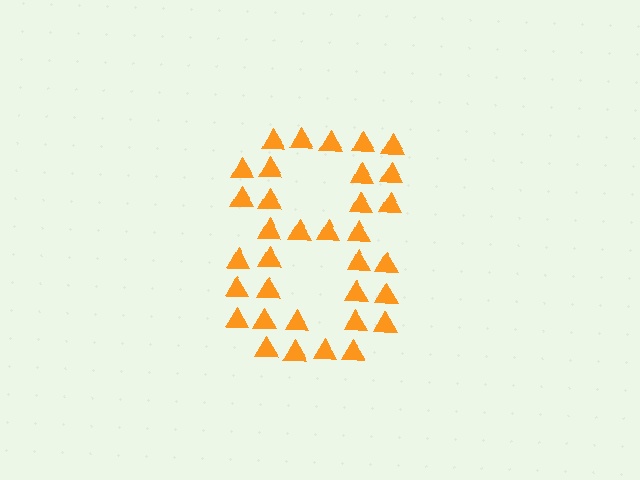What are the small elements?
The small elements are triangles.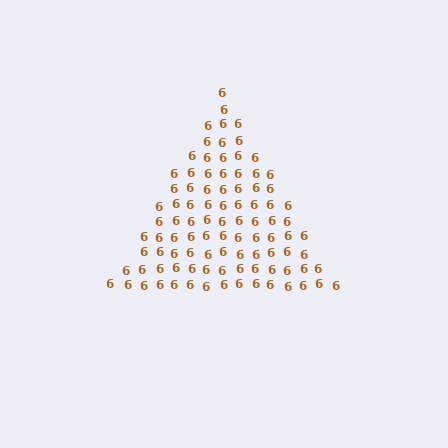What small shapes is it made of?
It is made of small digit 6's.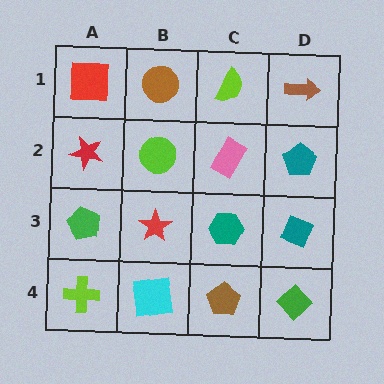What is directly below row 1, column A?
A red star.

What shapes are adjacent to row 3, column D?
A teal pentagon (row 2, column D), a green diamond (row 4, column D), a teal hexagon (row 3, column C).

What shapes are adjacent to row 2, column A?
A red square (row 1, column A), a green pentagon (row 3, column A), a lime circle (row 2, column B).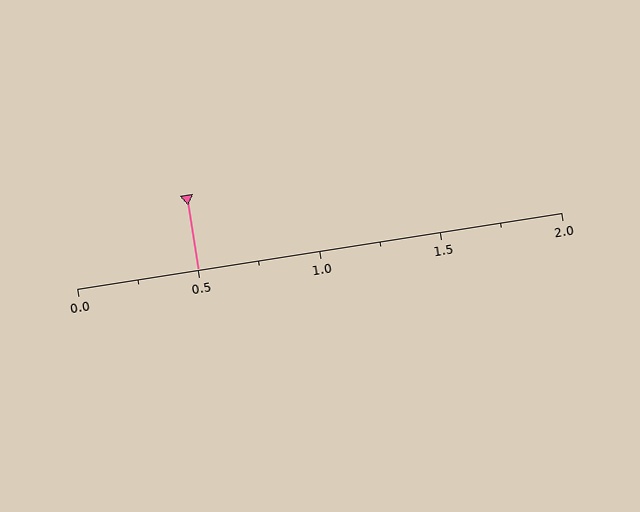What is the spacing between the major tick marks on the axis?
The major ticks are spaced 0.5 apart.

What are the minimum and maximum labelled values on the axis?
The axis runs from 0.0 to 2.0.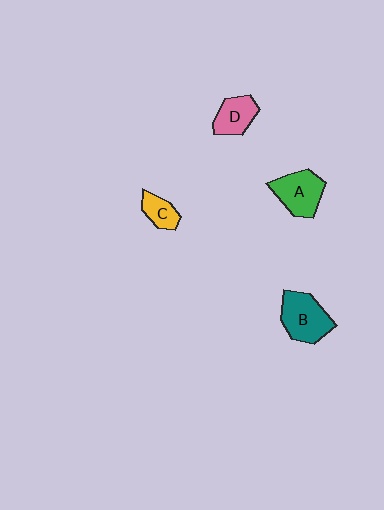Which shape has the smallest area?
Shape C (yellow).